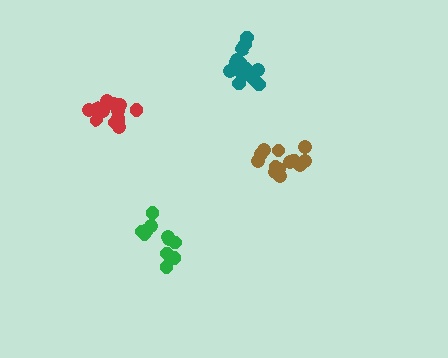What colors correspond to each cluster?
The clusters are colored: teal, green, brown, red.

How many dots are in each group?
Group 1: 16 dots, Group 2: 11 dots, Group 3: 14 dots, Group 4: 13 dots (54 total).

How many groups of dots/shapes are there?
There are 4 groups.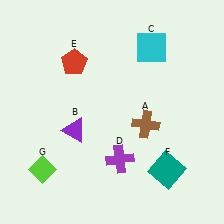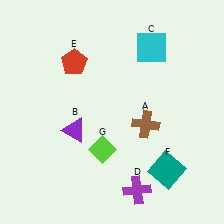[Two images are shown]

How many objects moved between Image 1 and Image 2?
2 objects moved between the two images.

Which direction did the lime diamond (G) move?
The lime diamond (G) moved right.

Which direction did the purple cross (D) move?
The purple cross (D) moved down.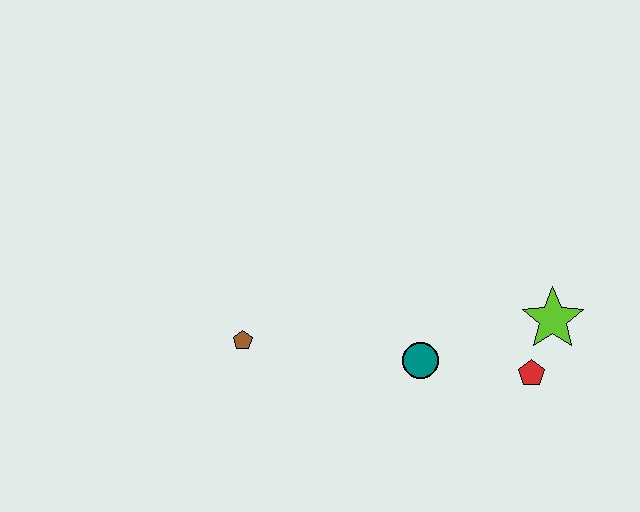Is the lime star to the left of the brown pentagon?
No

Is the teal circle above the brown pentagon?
No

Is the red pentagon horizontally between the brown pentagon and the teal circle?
No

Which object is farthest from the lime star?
The brown pentagon is farthest from the lime star.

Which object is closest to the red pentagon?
The lime star is closest to the red pentagon.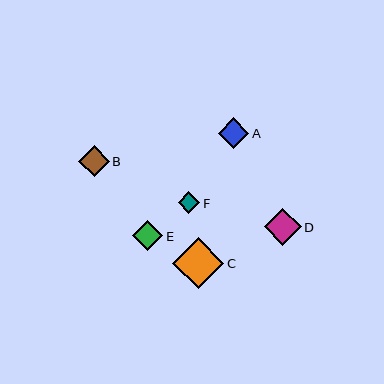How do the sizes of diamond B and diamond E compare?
Diamond B and diamond E are approximately the same size.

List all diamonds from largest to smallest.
From largest to smallest: C, D, B, E, A, F.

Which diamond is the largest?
Diamond C is the largest with a size of approximately 51 pixels.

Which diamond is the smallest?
Diamond F is the smallest with a size of approximately 22 pixels.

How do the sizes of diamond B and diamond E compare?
Diamond B and diamond E are approximately the same size.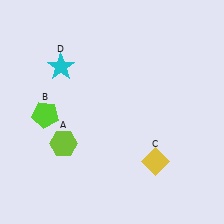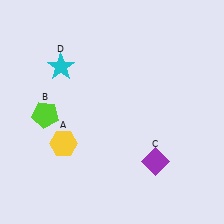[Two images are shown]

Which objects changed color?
A changed from lime to yellow. C changed from yellow to purple.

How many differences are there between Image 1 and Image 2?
There are 2 differences between the two images.